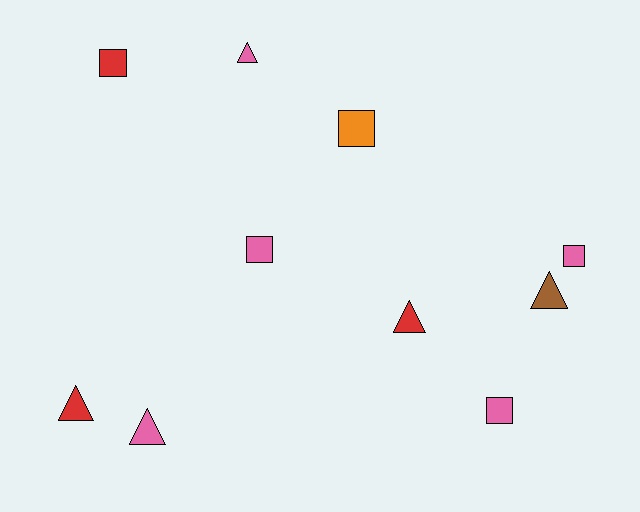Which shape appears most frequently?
Square, with 5 objects.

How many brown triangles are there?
There is 1 brown triangle.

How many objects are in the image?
There are 10 objects.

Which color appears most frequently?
Pink, with 5 objects.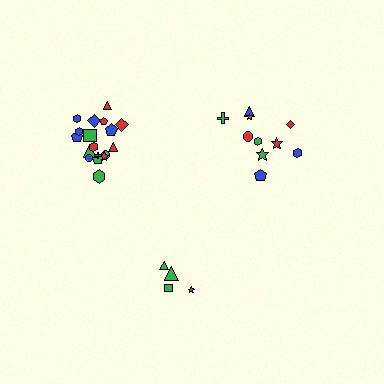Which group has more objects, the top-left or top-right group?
The top-left group.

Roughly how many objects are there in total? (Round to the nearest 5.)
Roughly 30 objects in total.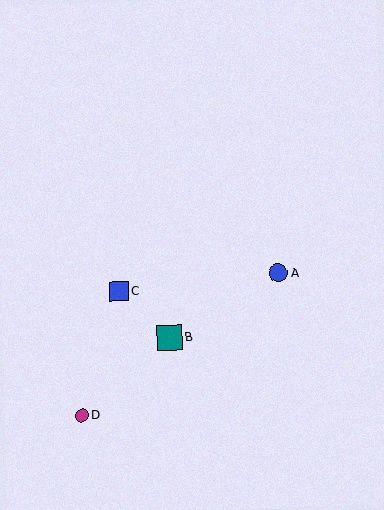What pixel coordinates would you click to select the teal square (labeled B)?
Click at (170, 338) to select the teal square B.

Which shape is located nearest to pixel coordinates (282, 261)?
The blue circle (labeled A) at (278, 273) is nearest to that location.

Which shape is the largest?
The teal square (labeled B) is the largest.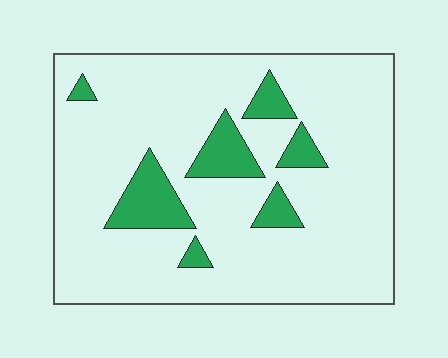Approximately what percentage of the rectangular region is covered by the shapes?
Approximately 15%.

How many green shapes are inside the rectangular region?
7.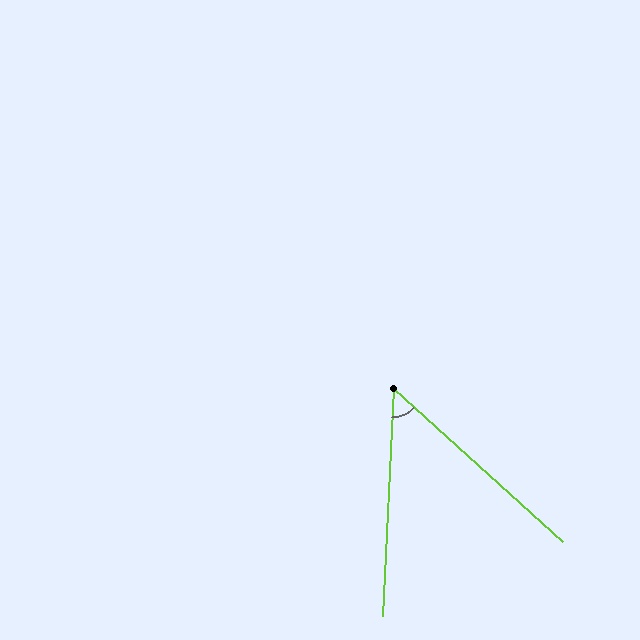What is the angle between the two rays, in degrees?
Approximately 50 degrees.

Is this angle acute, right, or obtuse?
It is acute.